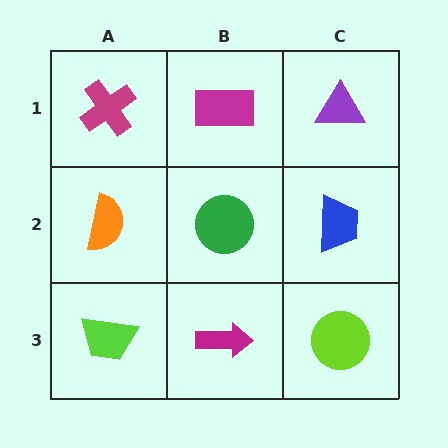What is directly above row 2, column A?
A magenta cross.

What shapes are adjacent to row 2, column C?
A purple triangle (row 1, column C), a lime circle (row 3, column C), a green circle (row 2, column B).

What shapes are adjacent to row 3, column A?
An orange semicircle (row 2, column A), a magenta arrow (row 3, column B).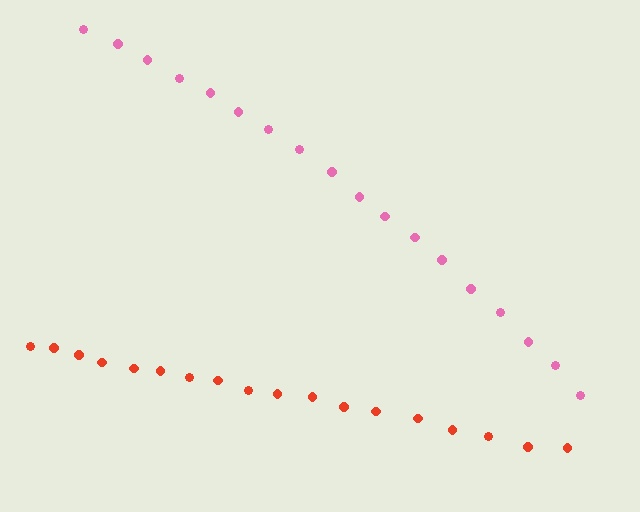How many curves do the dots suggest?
There are 2 distinct paths.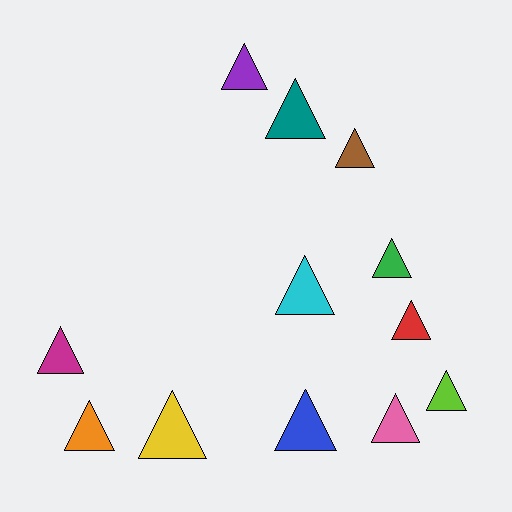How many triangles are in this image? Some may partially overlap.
There are 12 triangles.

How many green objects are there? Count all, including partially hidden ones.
There is 1 green object.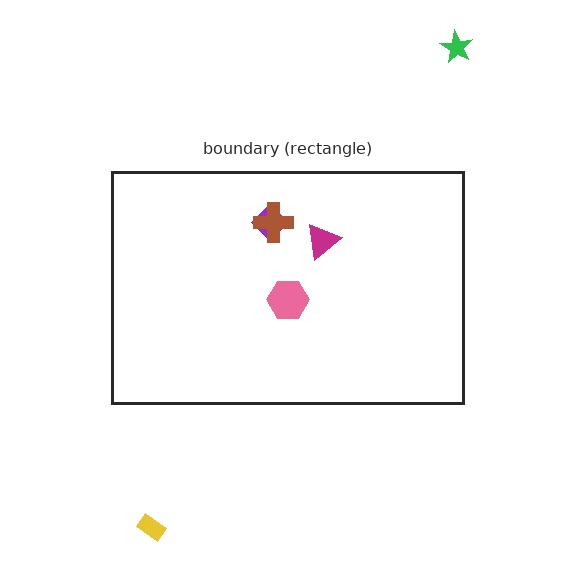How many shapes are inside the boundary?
4 inside, 2 outside.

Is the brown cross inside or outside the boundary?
Inside.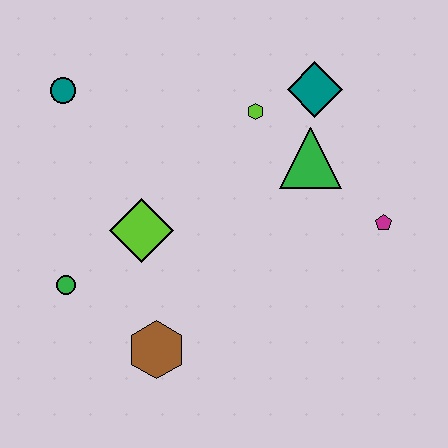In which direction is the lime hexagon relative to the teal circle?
The lime hexagon is to the right of the teal circle.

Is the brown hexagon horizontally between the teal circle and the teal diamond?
Yes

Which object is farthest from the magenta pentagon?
The teal circle is farthest from the magenta pentagon.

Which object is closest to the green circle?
The lime diamond is closest to the green circle.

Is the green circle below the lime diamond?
Yes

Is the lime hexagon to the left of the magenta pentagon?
Yes